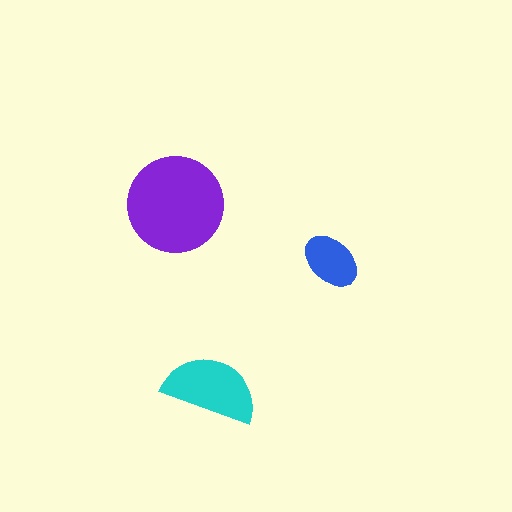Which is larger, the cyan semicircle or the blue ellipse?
The cyan semicircle.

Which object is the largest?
The purple circle.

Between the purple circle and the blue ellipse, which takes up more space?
The purple circle.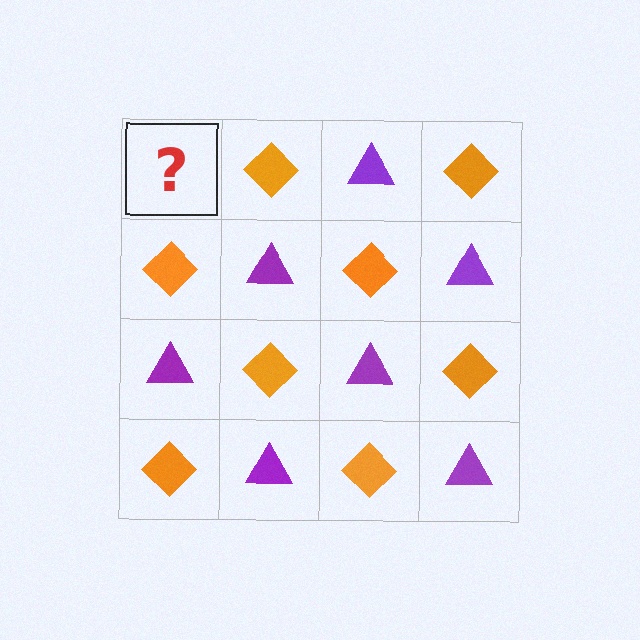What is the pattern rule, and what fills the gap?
The rule is that it alternates purple triangle and orange diamond in a checkerboard pattern. The gap should be filled with a purple triangle.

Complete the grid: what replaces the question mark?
The question mark should be replaced with a purple triangle.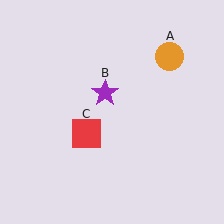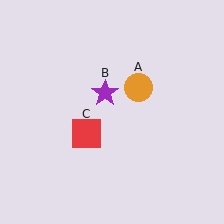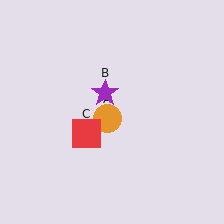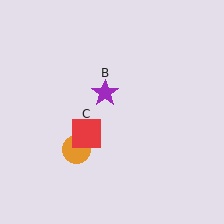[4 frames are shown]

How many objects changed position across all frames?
1 object changed position: orange circle (object A).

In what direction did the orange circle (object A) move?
The orange circle (object A) moved down and to the left.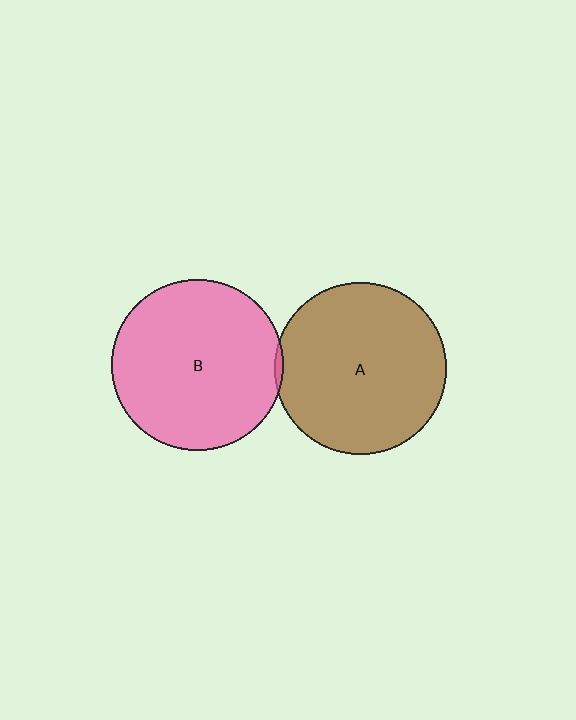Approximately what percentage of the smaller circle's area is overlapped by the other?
Approximately 5%.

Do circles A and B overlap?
Yes.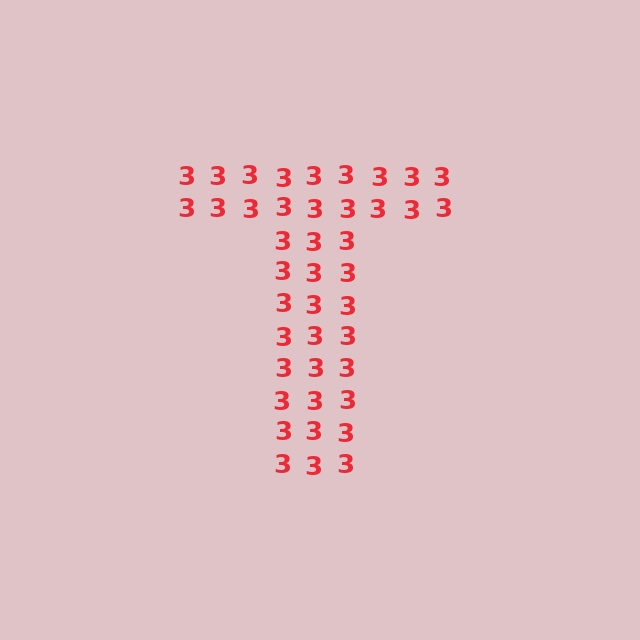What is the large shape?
The large shape is the letter T.